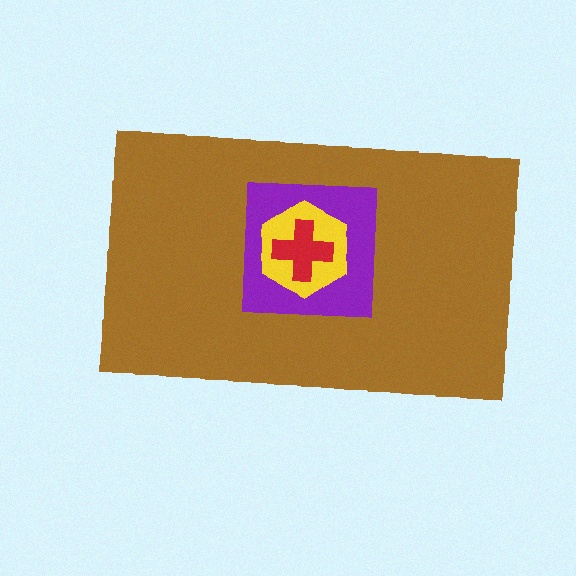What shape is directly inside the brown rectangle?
The purple square.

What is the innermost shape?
The red cross.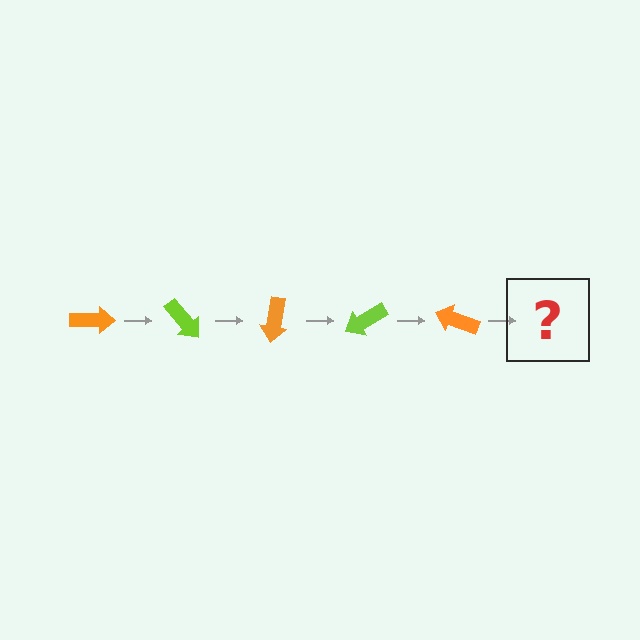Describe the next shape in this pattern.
It should be a lime arrow, rotated 250 degrees from the start.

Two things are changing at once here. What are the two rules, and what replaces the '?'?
The two rules are that it rotates 50 degrees each step and the color cycles through orange and lime. The '?' should be a lime arrow, rotated 250 degrees from the start.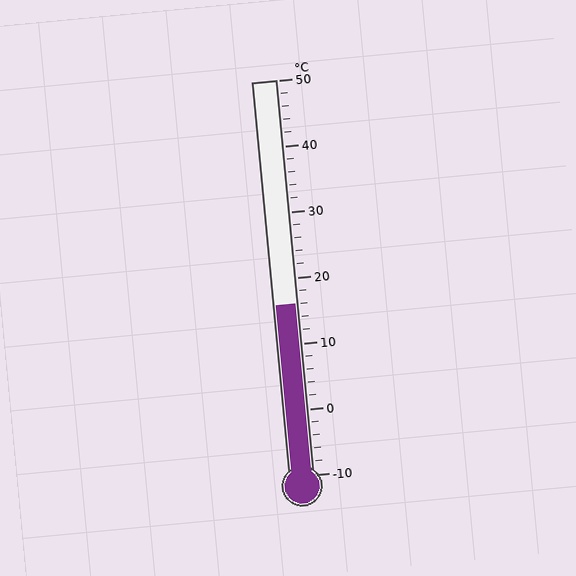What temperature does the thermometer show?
The thermometer shows approximately 16°C.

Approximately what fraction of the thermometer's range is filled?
The thermometer is filled to approximately 45% of its range.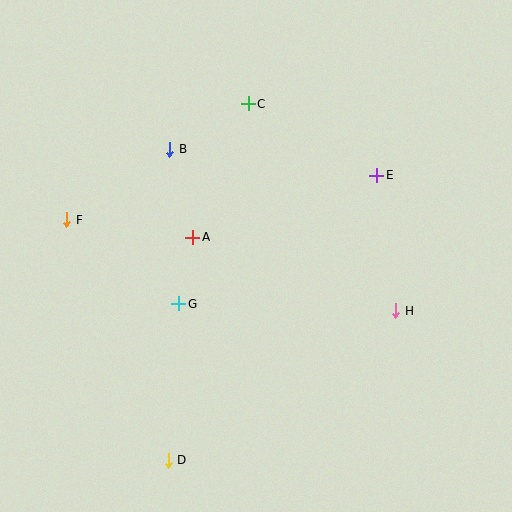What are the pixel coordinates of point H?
Point H is at (396, 311).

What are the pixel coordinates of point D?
Point D is at (168, 460).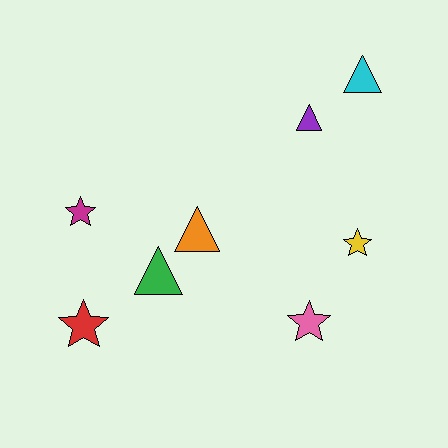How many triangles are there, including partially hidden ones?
There are 4 triangles.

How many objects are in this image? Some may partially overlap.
There are 8 objects.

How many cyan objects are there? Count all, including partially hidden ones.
There is 1 cyan object.